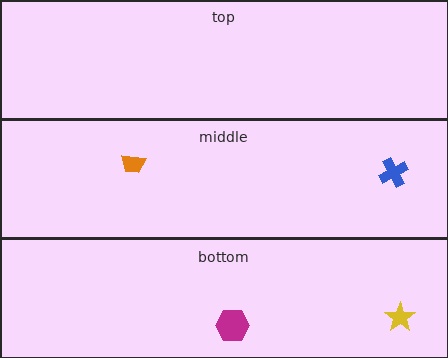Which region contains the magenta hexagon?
The bottom region.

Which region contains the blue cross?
The middle region.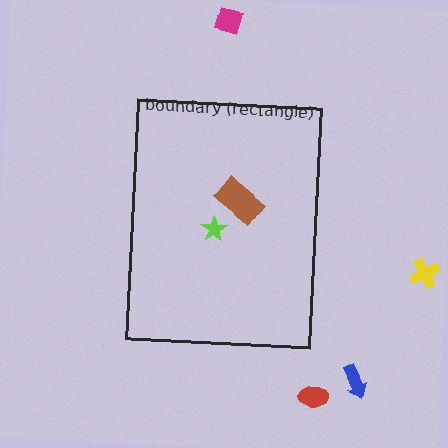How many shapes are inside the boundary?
2 inside, 4 outside.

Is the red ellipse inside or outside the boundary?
Outside.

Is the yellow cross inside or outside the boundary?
Outside.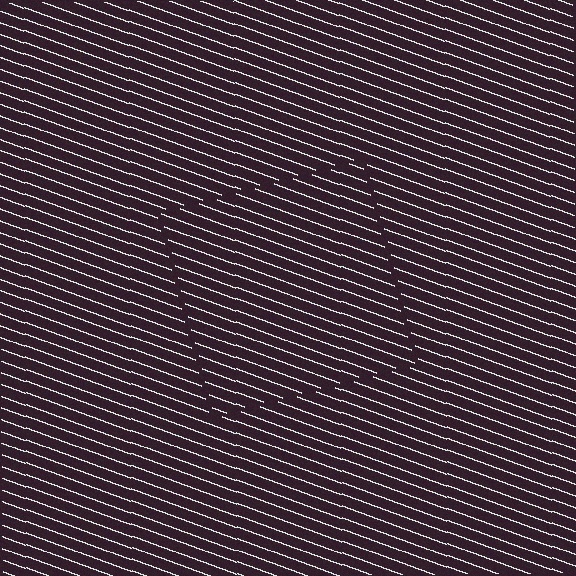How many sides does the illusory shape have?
4 sides — the line-ends trace a square.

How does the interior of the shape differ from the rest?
The interior of the shape contains the same grating, shifted by half a period — the contour is defined by the phase discontinuity where line-ends from the inner and outer gratings abut.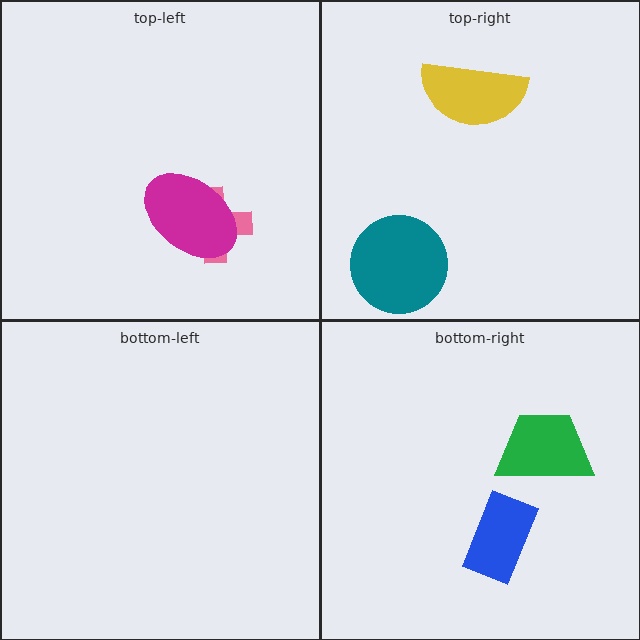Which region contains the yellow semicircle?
The top-right region.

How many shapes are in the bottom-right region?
2.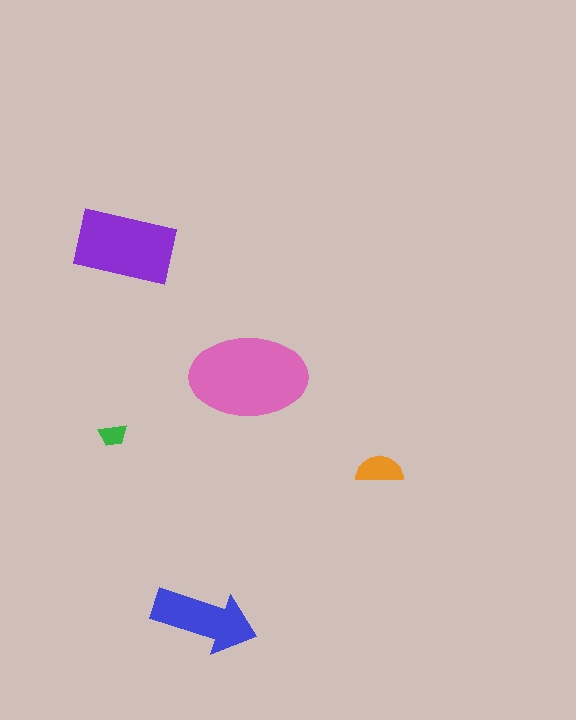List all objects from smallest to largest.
The green trapezoid, the orange semicircle, the blue arrow, the purple rectangle, the pink ellipse.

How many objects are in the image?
There are 5 objects in the image.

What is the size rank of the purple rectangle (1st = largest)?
2nd.